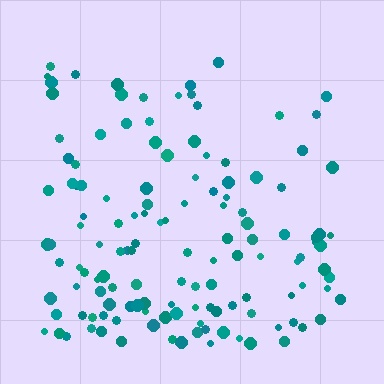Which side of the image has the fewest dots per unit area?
The top.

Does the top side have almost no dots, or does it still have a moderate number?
Still a moderate number, just noticeably fewer than the bottom.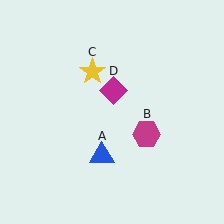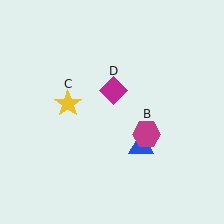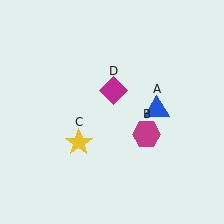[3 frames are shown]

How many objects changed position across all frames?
2 objects changed position: blue triangle (object A), yellow star (object C).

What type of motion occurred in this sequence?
The blue triangle (object A), yellow star (object C) rotated counterclockwise around the center of the scene.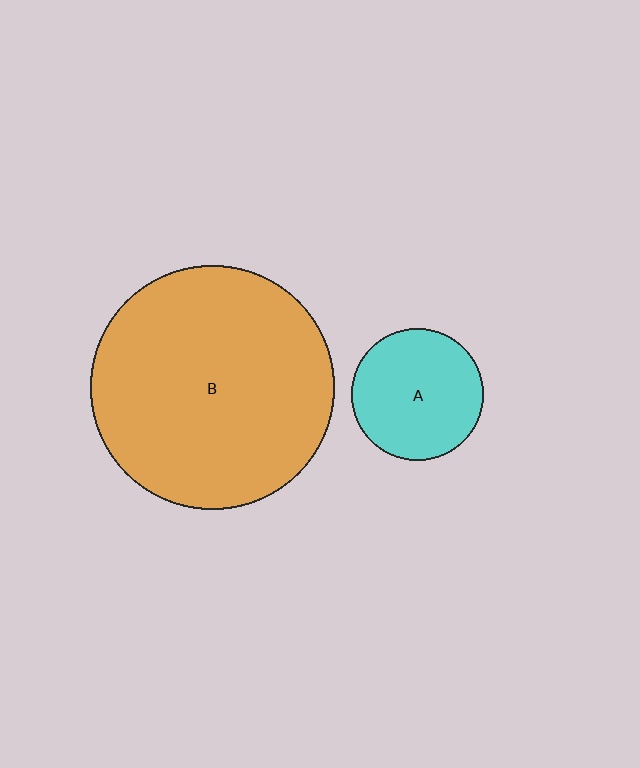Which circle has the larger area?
Circle B (orange).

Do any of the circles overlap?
No, none of the circles overlap.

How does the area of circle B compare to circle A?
Approximately 3.4 times.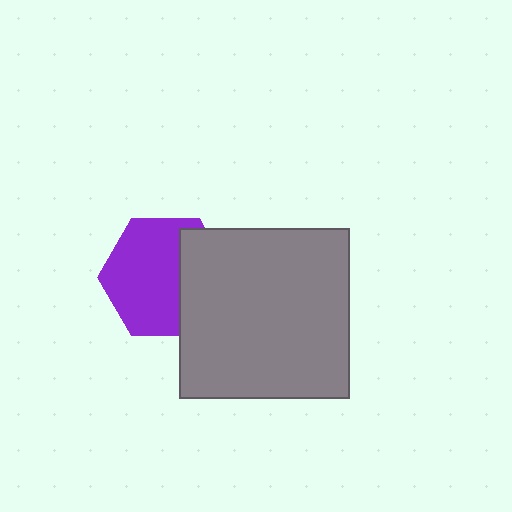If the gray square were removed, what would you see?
You would see the complete purple hexagon.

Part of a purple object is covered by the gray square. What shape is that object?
It is a hexagon.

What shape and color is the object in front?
The object in front is a gray square.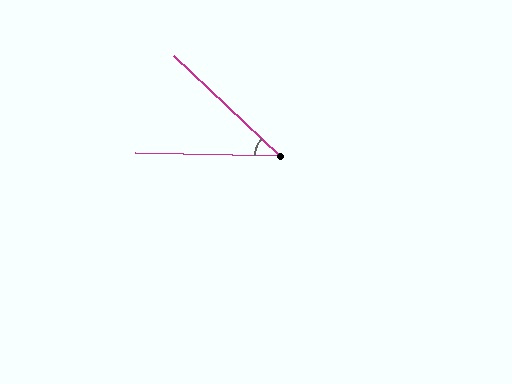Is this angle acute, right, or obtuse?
It is acute.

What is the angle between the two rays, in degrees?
Approximately 42 degrees.